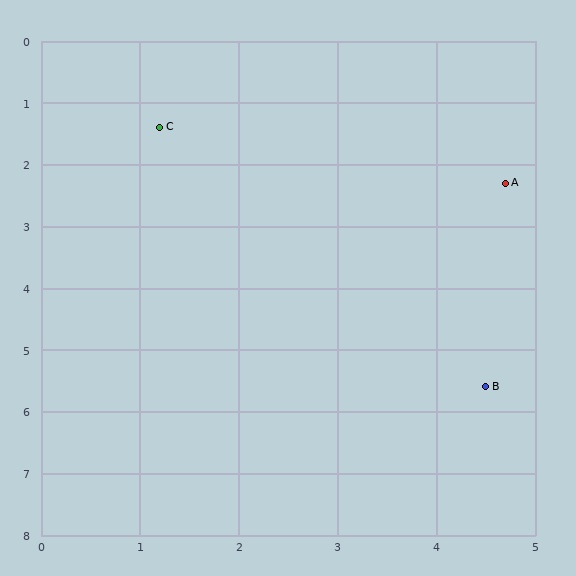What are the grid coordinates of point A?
Point A is at approximately (4.7, 2.3).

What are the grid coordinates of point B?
Point B is at approximately (4.5, 5.6).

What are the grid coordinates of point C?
Point C is at approximately (1.2, 1.4).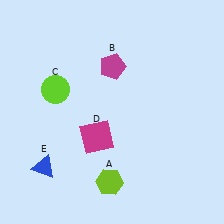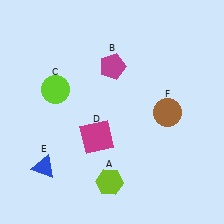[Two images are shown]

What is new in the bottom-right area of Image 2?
A brown circle (F) was added in the bottom-right area of Image 2.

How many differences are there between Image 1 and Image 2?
There is 1 difference between the two images.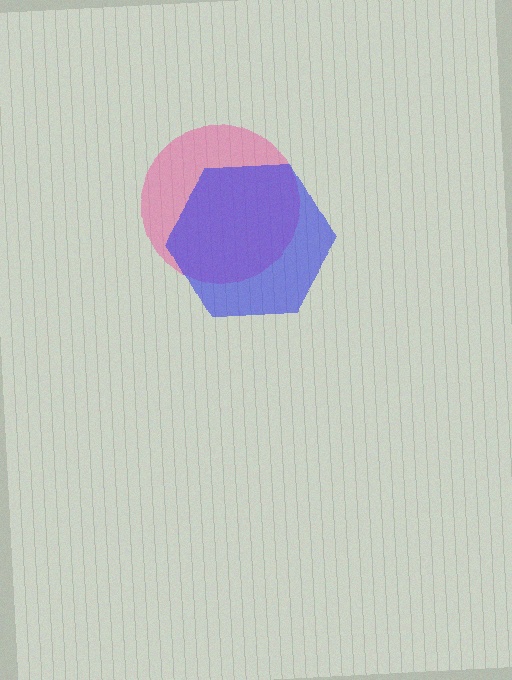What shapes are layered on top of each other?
The layered shapes are: a pink circle, a blue hexagon.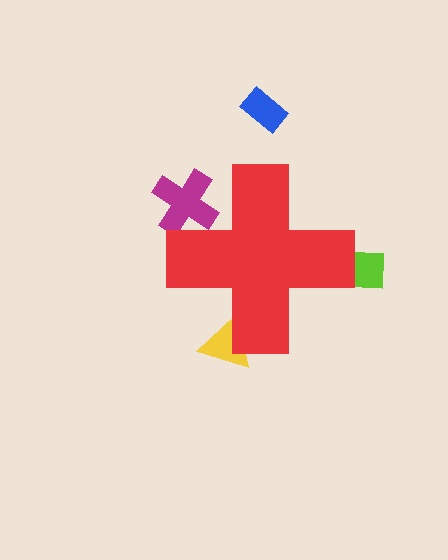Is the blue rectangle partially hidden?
No, the blue rectangle is fully visible.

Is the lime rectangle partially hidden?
Yes, the lime rectangle is partially hidden behind the red cross.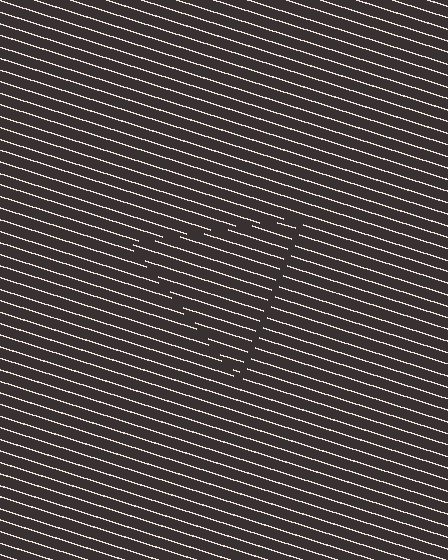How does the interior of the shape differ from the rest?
The interior of the shape contains the same grating, shifted by half a period — the contour is defined by the phase discontinuity where line-ends from the inner and outer gratings abut.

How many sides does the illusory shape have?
3 sides — the line-ends trace a triangle.